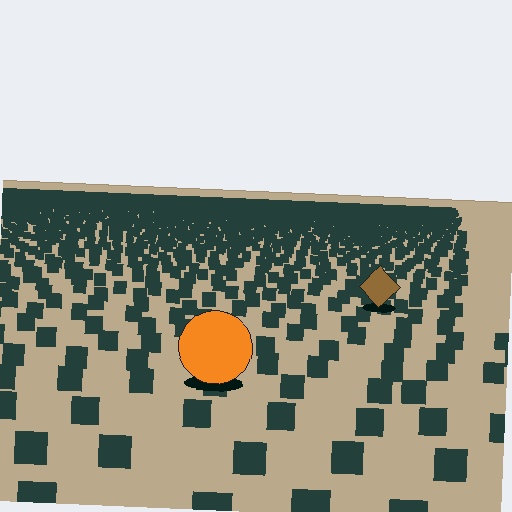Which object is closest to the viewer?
The orange circle is closest. The texture marks near it are larger and more spread out.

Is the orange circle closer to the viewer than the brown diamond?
Yes. The orange circle is closer — you can tell from the texture gradient: the ground texture is coarser near it.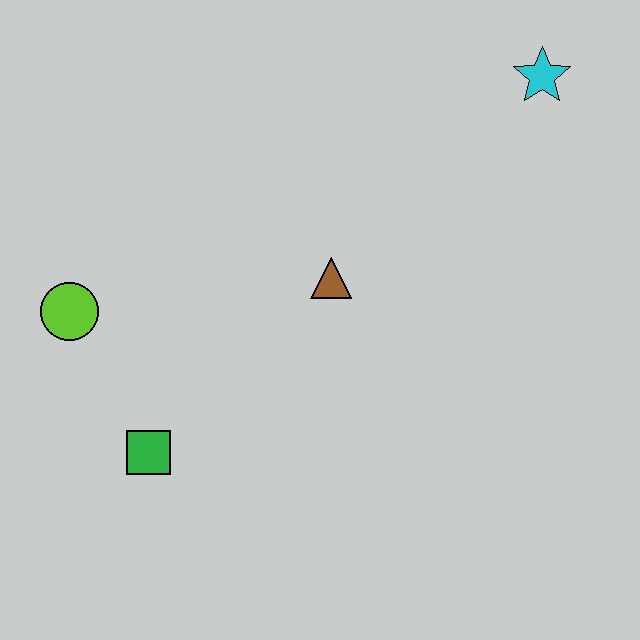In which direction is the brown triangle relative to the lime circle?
The brown triangle is to the right of the lime circle.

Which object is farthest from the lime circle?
The cyan star is farthest from the lime circle.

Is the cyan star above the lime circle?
Yes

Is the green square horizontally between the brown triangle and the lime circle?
Yes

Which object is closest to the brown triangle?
The green square is closest to the brown triangle.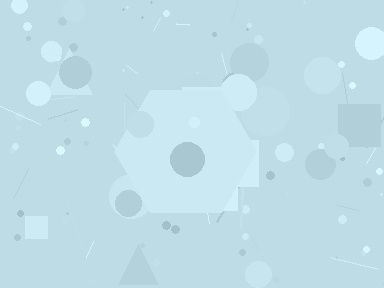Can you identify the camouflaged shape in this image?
The camouflaged shape is a hexagon.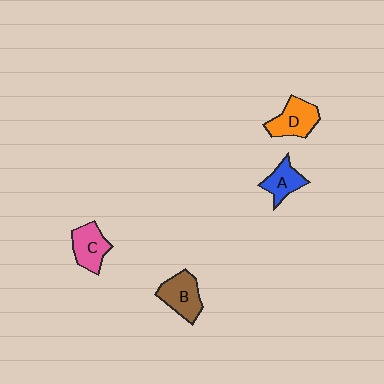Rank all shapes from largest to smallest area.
From largest to smallest: B (brown), D (orange), C (pink), A (blue).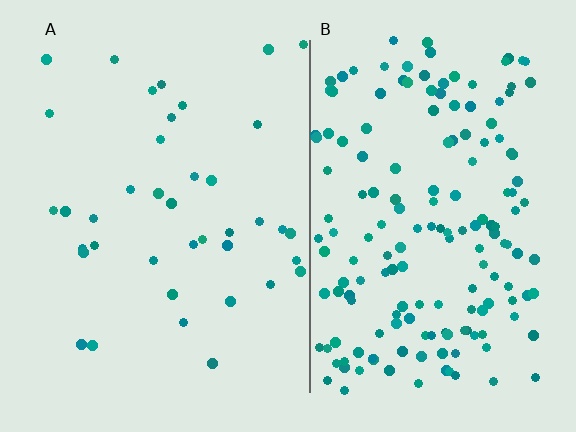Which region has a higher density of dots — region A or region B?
B (the right).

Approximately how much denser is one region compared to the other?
Approximately 4.4× — region B over region A.